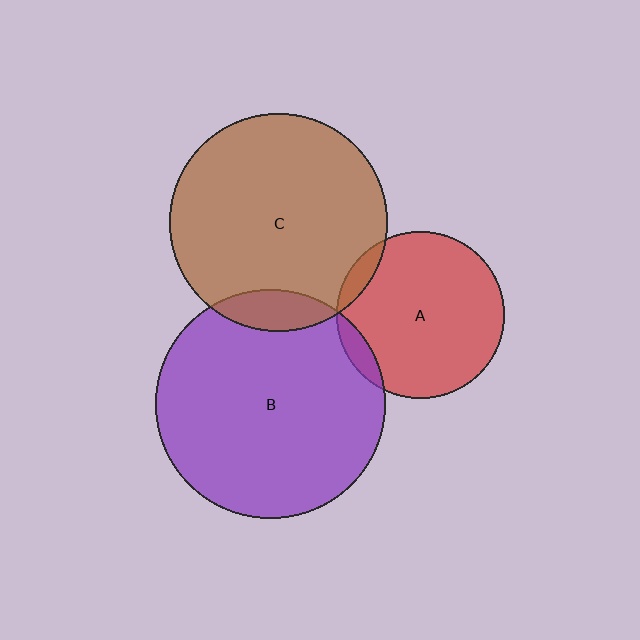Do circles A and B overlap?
Yes.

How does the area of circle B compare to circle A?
Approximately 1.9 times.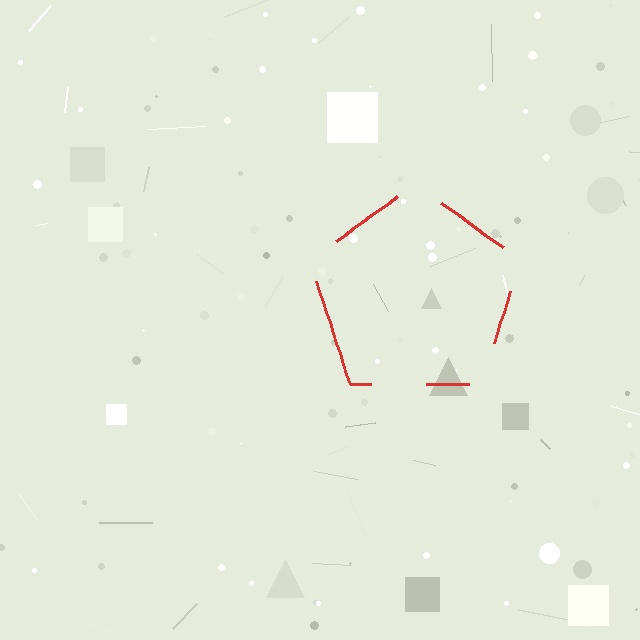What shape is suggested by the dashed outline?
The dashed outline suggests a pentagon.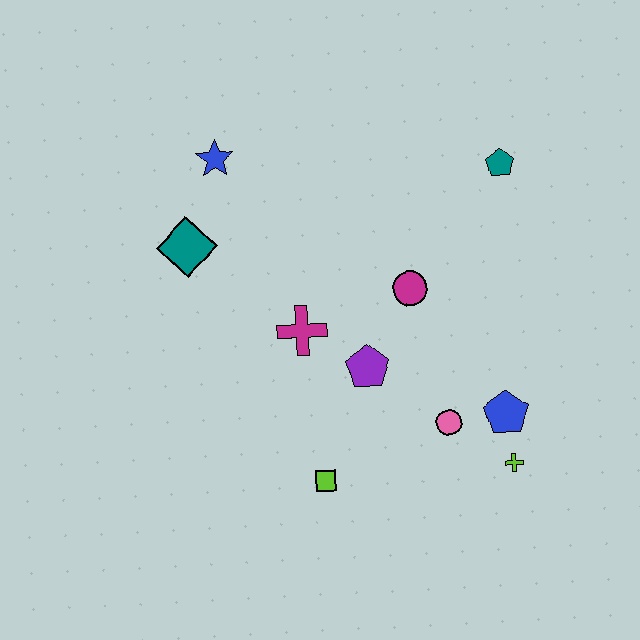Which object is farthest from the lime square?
The teal pentagon is farthest from the lime square.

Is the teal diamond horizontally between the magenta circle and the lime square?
No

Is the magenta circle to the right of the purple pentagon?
Yes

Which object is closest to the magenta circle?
The purple pentagon is closest to the magenta circle.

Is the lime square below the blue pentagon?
Yes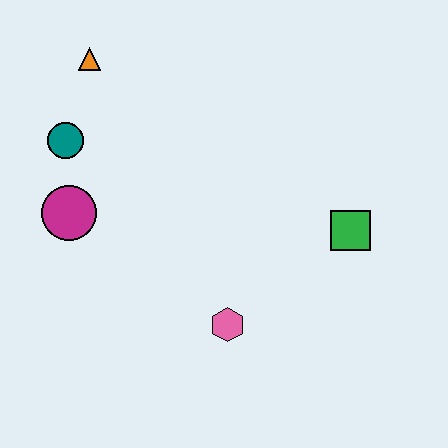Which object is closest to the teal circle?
The magenta circle is closest to the teal circle.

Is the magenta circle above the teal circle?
No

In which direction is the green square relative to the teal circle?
The green square is to the right of the teal circle.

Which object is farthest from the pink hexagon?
The orange triangle is farthest from the pink hexagon.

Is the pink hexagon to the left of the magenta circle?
No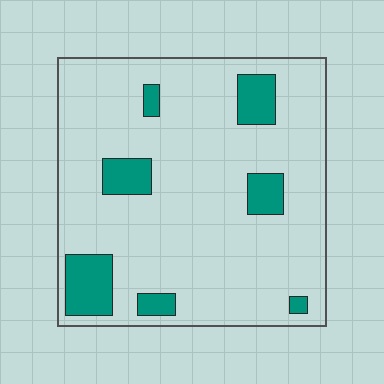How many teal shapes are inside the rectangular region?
7.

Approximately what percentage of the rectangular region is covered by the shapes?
Approximately 15%.